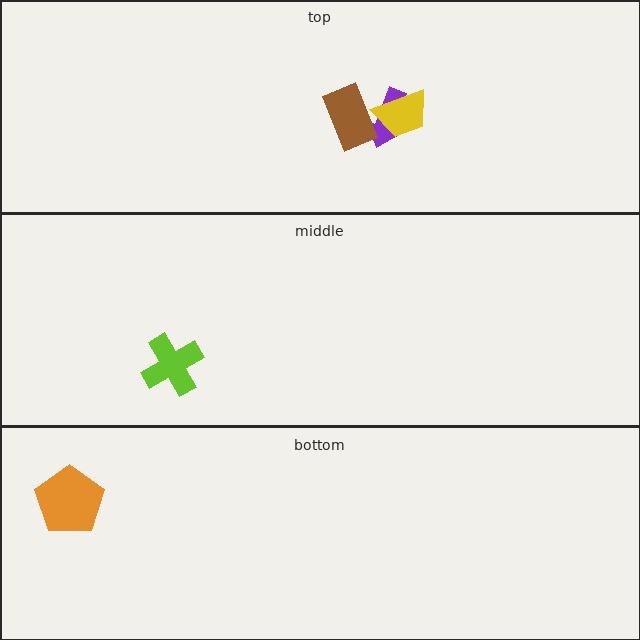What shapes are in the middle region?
The lime cross.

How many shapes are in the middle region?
1.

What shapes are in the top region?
The purple arrow, the brown rectangle, the yellow trapezoid.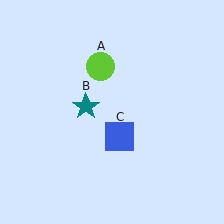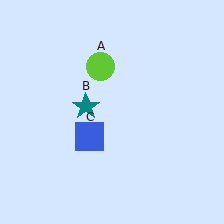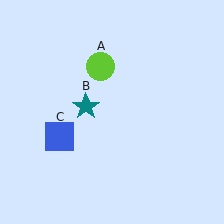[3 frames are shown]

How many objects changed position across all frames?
1 object changed position: blue square (object C).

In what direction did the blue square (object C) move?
The blue square (object C) moved left.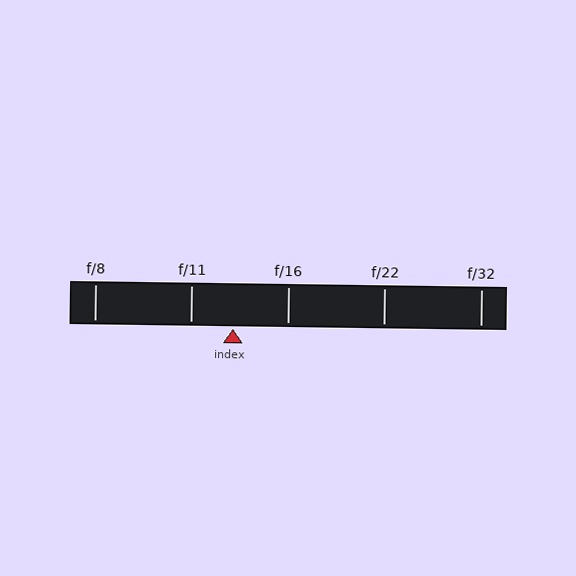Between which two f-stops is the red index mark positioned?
The index mark is between f/11 and f/16.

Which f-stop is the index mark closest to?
The index mark is closest to f/11.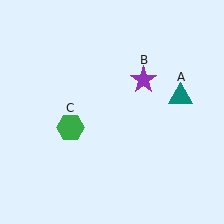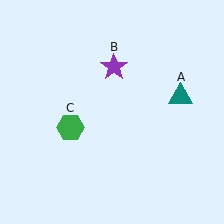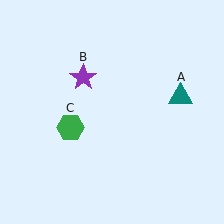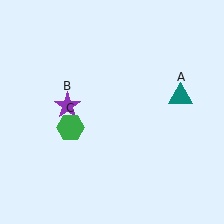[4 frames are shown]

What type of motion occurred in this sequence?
The purple star (object B) rotated counterclockwise around the center of the scene.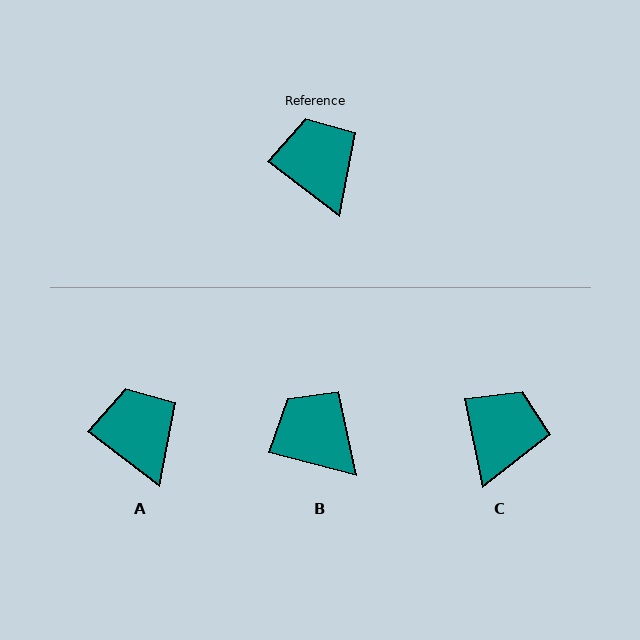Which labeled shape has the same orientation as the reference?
A.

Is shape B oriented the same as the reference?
No, it is off by about 23 degrees.